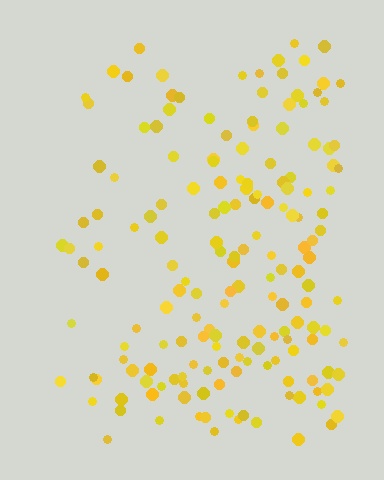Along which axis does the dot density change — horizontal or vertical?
Horizontal.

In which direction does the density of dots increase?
From left to right, with the right side densest.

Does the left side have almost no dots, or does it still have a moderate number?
Still a moderate number, just noticeably fewer than the right.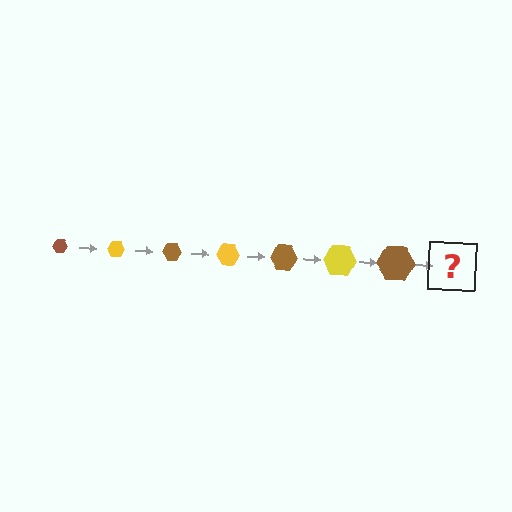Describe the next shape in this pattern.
It should be a yellow hexagon, larger than the previous one.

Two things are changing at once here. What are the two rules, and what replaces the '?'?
The two rules are that the hexagon grows larger each step and the color cycles through brown and yellow. The '?' should be a yellow hexagon, larger than the previous one.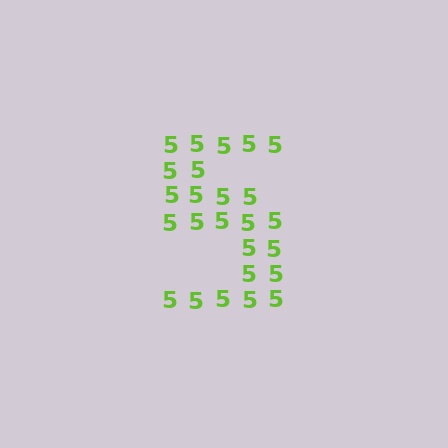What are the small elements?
The small elements are digit 5's.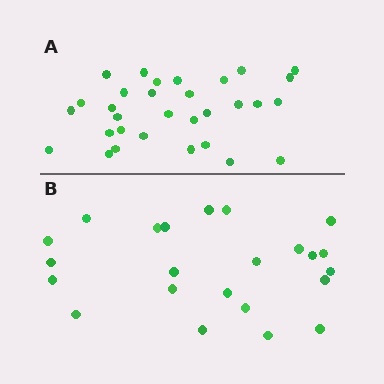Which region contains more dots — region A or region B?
Region A (the top region) has more dots.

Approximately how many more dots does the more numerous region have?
Region A has roughly 8 or so more dots than region B.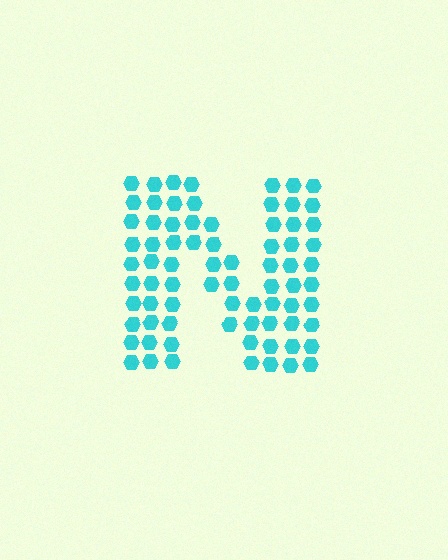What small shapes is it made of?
It is made of small hexagons.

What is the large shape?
The large shape is the letter N.